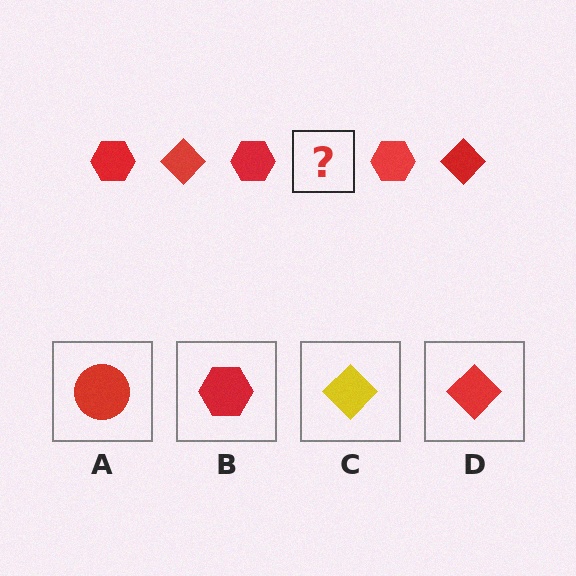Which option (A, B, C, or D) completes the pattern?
D.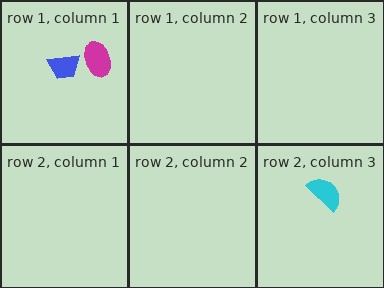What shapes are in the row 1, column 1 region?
The blue trapezoid, the magenta ellipse.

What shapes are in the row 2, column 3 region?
The cyan semicircle.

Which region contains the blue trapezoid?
The row 1, column 1 region.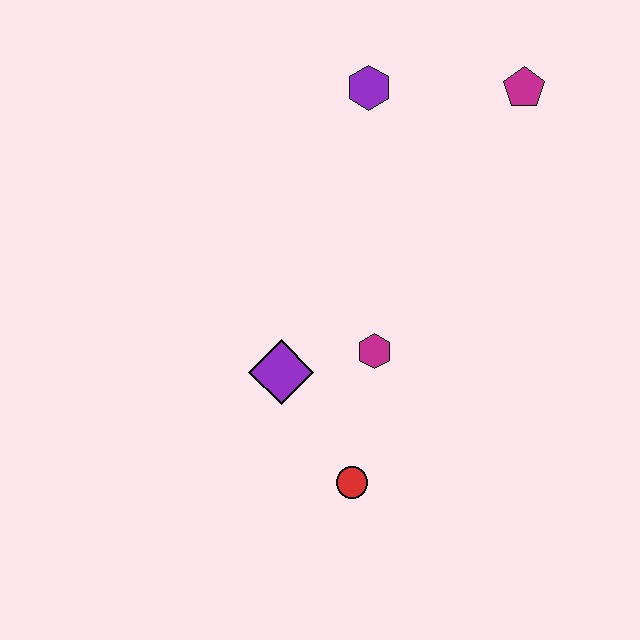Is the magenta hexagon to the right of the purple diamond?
Yes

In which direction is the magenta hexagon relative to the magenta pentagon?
The magenta hexagon is below the magenta pentagon.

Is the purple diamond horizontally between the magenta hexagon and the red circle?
No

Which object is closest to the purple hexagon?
The magenta pentagon is closest to the purple hexagon.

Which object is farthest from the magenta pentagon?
The red circle is farthest from the magenta pentagon.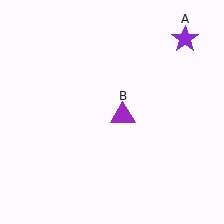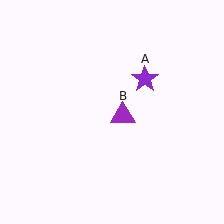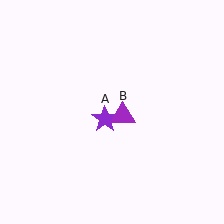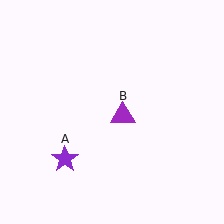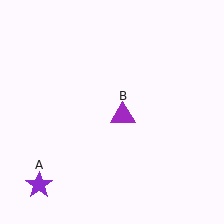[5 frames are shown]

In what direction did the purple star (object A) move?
The purple star (object A) moved down and to the left.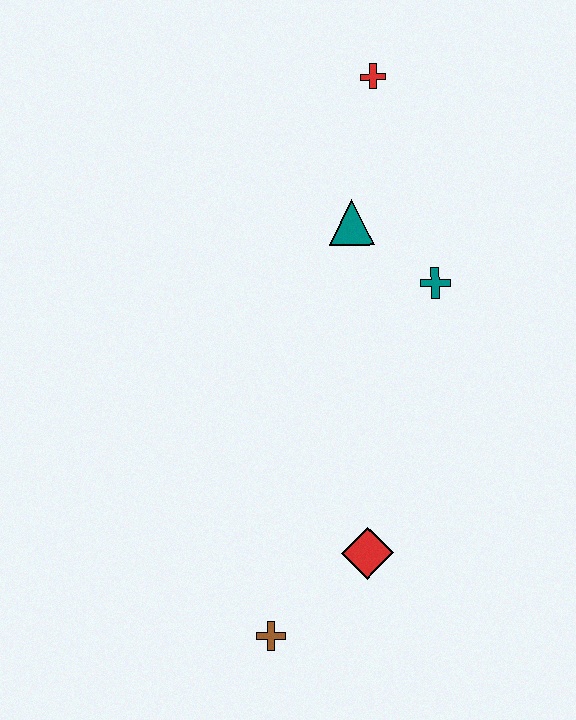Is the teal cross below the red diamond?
No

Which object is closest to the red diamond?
The brown cross is closest to the red diamond.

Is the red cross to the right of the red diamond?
Yes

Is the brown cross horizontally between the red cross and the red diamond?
No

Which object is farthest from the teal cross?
The brown cross is farthest from the teal cross.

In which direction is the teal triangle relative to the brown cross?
The teal triangle is above the brown cross.